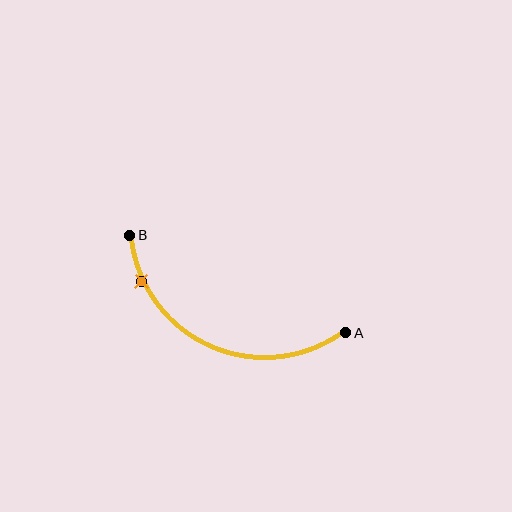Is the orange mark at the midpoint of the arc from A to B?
No. The orange mark lies on the arc but is closer to endpoint B. The arc midpoint would be at the point on the curve equidistant along the arc from both A and B.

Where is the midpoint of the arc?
The arc midpoint is the point on the curve farthest from the straight line joining A and B. It sits below that line.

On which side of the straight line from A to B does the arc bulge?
The arc bulges below the straight line connecting A and B.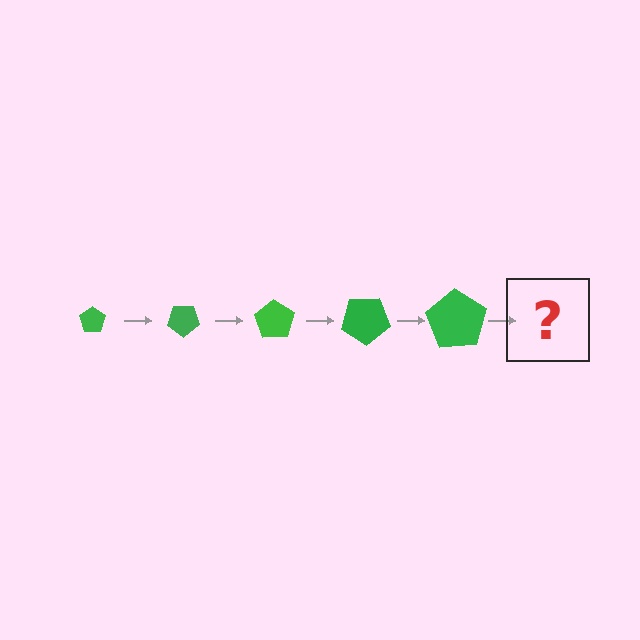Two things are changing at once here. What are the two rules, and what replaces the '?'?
The two rules are that the pentagon grows larger each step and it rotates 35 degrees each step. The '?' should be a pentagon, larger than the previous one and rotated 175 degrees from the start.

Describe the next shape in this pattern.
It should be a pentagon, larger than the previous one and rotated 175 degrees from the start.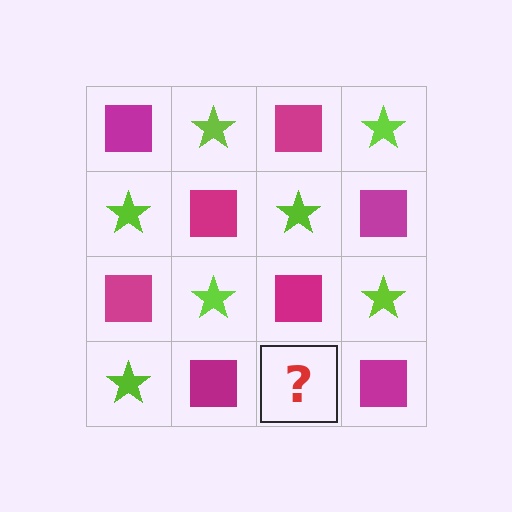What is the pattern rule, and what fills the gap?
The rule is that it alternates magenta square and lime star in a checkerboard pattern. The gap should be filled with a lime star.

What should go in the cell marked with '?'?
The missing cell should contain a lime star.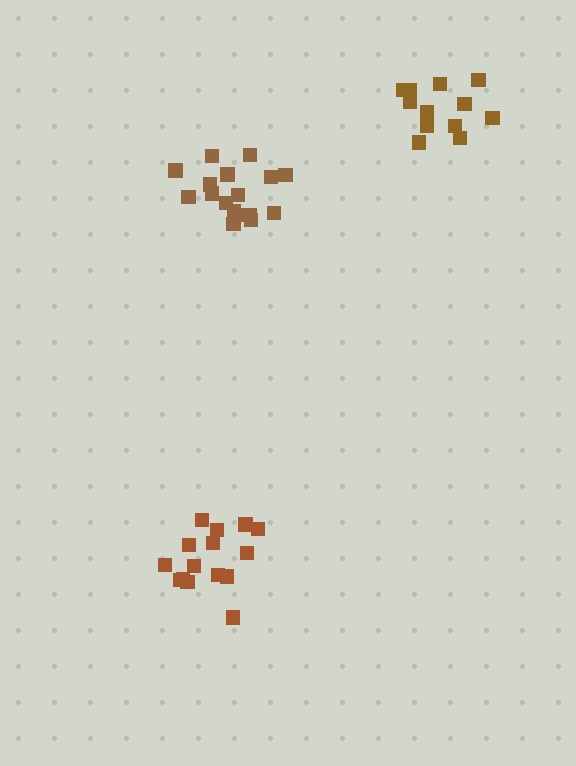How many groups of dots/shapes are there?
There are 3 groups.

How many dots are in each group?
Group 1: 15 dots, Group 2: 17 dots, Group 3: 12 dots (44 total).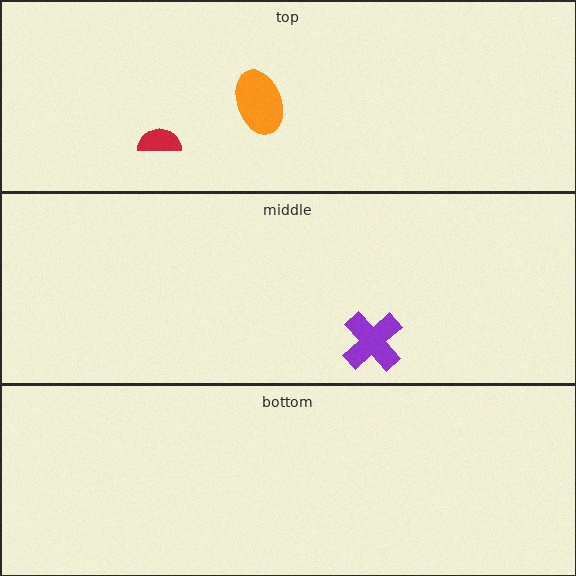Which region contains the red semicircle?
The top region.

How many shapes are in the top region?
2.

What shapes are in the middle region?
The purple cross.